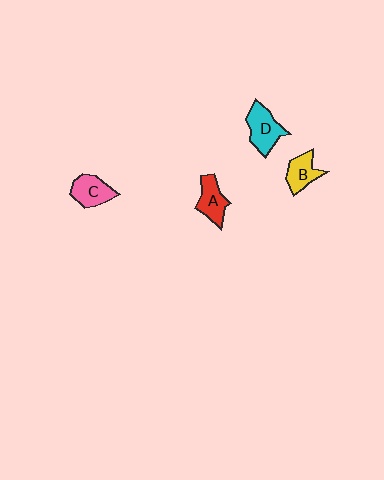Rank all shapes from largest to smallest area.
From largest to smallest: D (cyan), C (pink), A (red), B (yellow).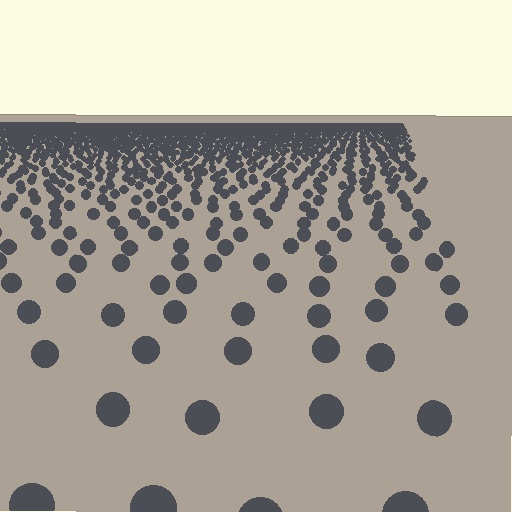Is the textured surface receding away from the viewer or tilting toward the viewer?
The surface is receding away from the viewer. Texture elements get smaller and denser toward the top.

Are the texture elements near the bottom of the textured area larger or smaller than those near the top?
Larger. Near the bottom, elements are closer to the viewer and appear at a bigger on-screen size.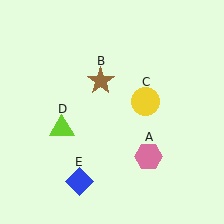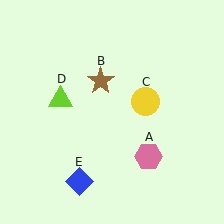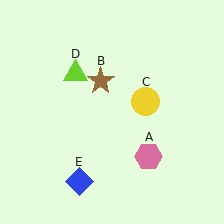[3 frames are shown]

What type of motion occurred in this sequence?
The lime triangle (object D) rotated clockwise around the center of the scene.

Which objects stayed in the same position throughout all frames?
Pink hexagon (object A) and brown star (object B) and yellow circle (object C) and blue diamond (object E) remained stationary.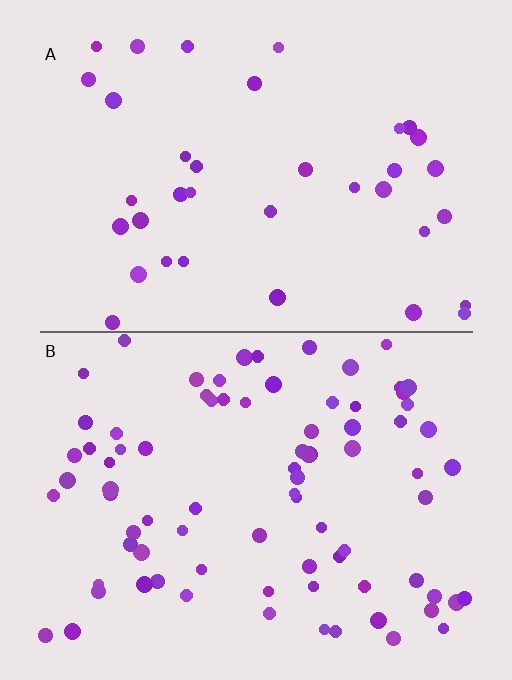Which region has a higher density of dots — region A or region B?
B (the bottom).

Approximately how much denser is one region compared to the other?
Approximately 2.3× — region B over region A.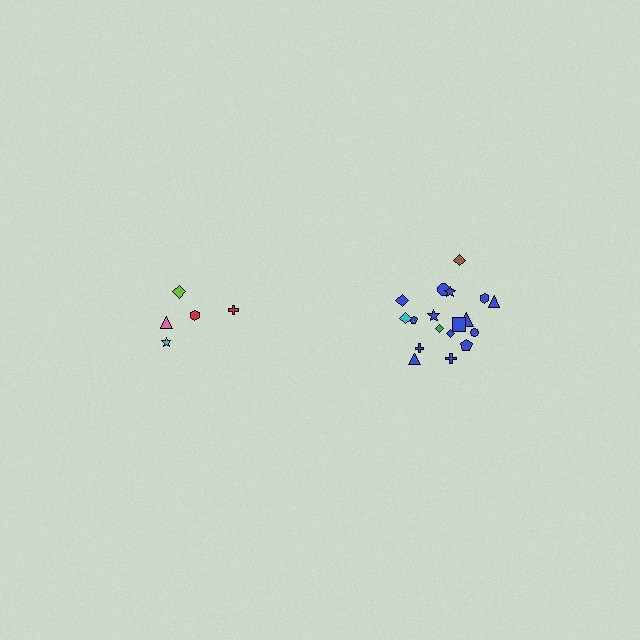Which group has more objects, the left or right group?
The right group.